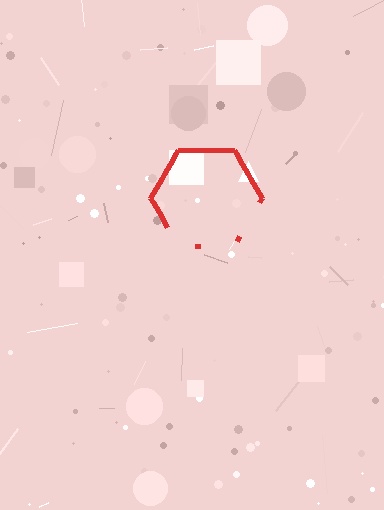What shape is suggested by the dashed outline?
The dashed outline suggests a hexagon.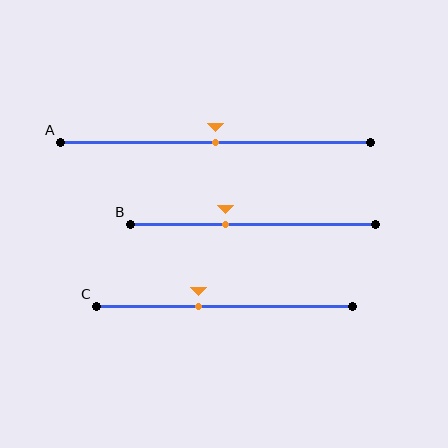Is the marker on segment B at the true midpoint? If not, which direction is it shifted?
No, the marker on segment B is shifted to the left by about 11% of the segment length.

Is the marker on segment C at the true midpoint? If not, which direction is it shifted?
No, the marker on segment C is shifted to the left by about 10% of the segment length.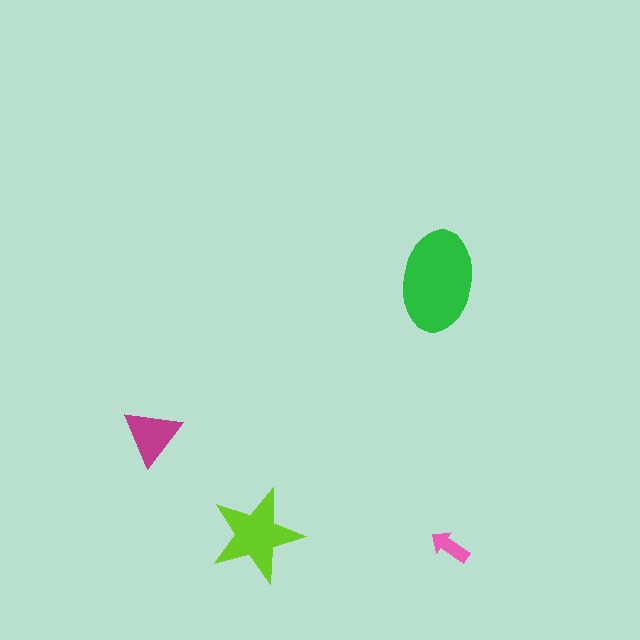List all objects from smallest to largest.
The pink arrow, the magenta triangle, the lime star, the green ellipse.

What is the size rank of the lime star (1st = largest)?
2nd.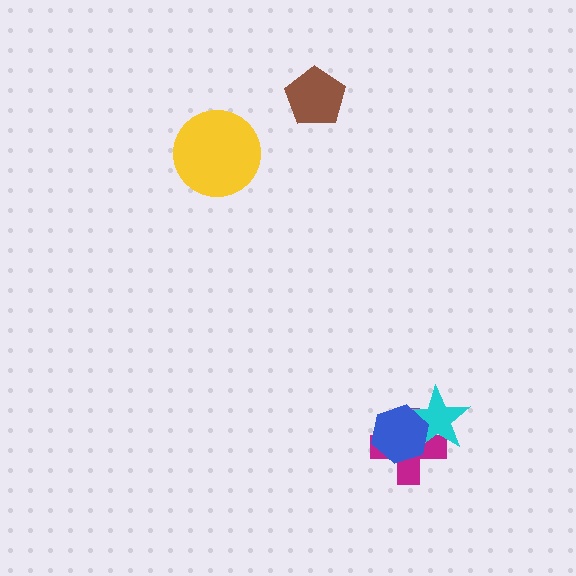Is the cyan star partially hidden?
Yes, it is partially covered by another shape.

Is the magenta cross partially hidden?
Yes, it is partially covered by another shape.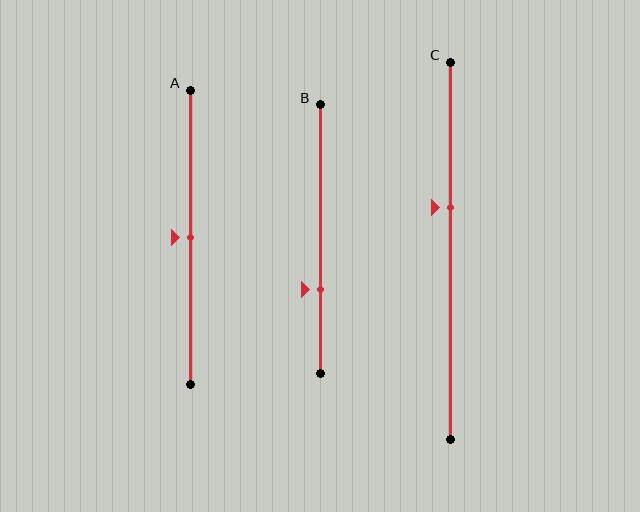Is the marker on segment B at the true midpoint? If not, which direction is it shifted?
No, the marker on segment B is shifted downward by about 19% of the segment length.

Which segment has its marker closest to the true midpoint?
Segment A has its marker closest to the true midpoint.